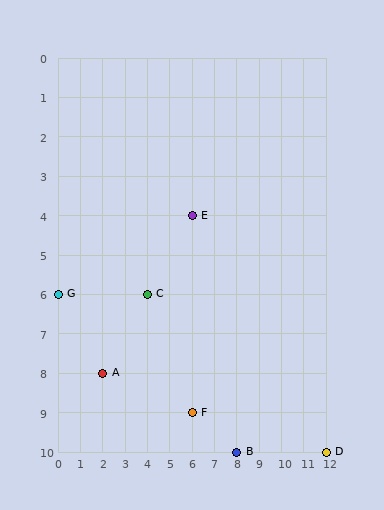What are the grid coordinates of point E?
Point E is at grid coordinates (6, 4).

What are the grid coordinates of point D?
Point D is at grid coordinates (12, 10).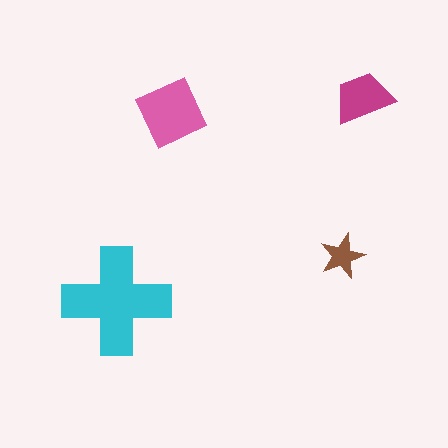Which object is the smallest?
The brown star.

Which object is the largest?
The cyan cross.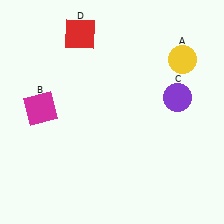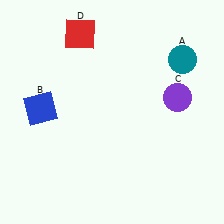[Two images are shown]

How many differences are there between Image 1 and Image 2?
There are 2 differences between the two images.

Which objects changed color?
A changed from yellow to teal. B changed from magenta to blue.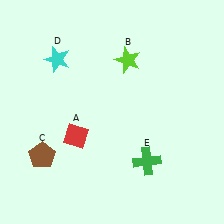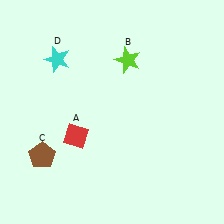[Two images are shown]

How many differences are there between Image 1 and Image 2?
There is 1 difference between the two images.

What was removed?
The green cross (E) was removed in Image 2.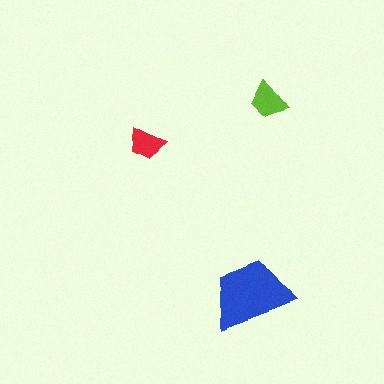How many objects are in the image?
There are 3 objects in the image.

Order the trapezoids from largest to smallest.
the blue one, the lime one, the red one.